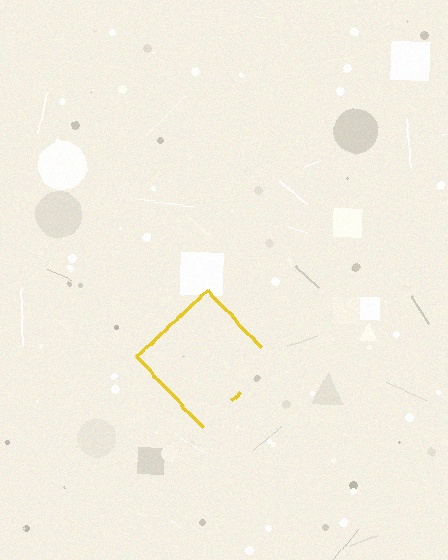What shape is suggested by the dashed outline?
The dashed outline suggests a diamond.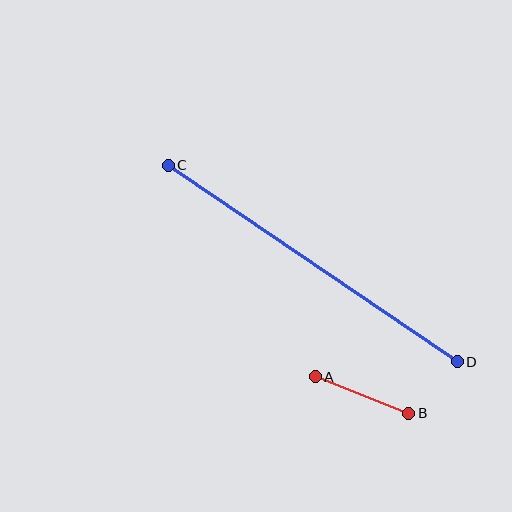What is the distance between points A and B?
The distance is approximately 100 pixels.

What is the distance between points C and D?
The distance is approximately 349 pixels.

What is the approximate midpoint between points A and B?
The midpoint is at approximately (362, 395) pixels.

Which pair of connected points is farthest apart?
Points C and D are farthest apart.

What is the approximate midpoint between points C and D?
The midpoint is at approximately (313, 264) pixels.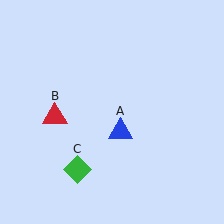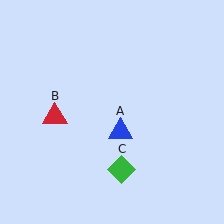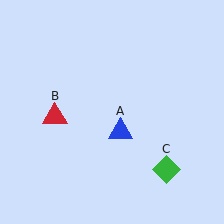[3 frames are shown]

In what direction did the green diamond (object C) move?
The green diamond (object C) moved right.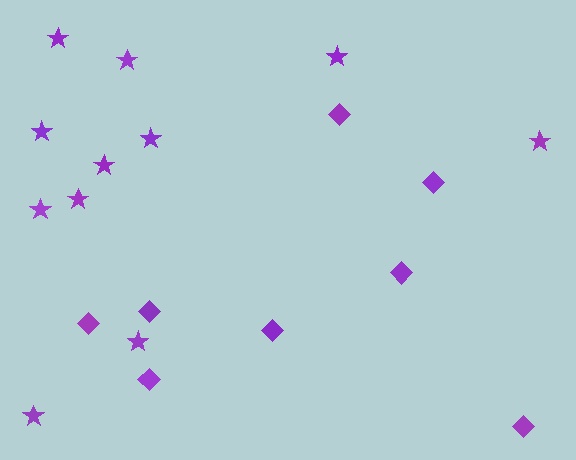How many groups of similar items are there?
There are 2 groups: one group of diamonds (8) and one group of stars (11).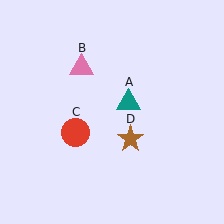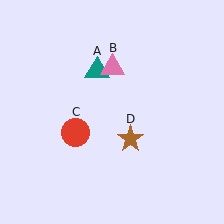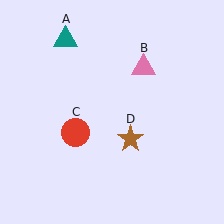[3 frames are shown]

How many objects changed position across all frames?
2 objects changed position: teal triangle (object A), pink triangle (object B).